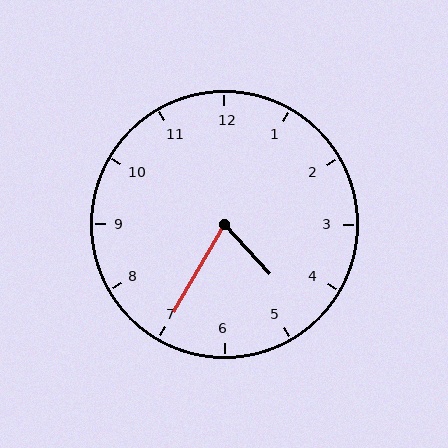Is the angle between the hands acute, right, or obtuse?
It is acute.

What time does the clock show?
4:35.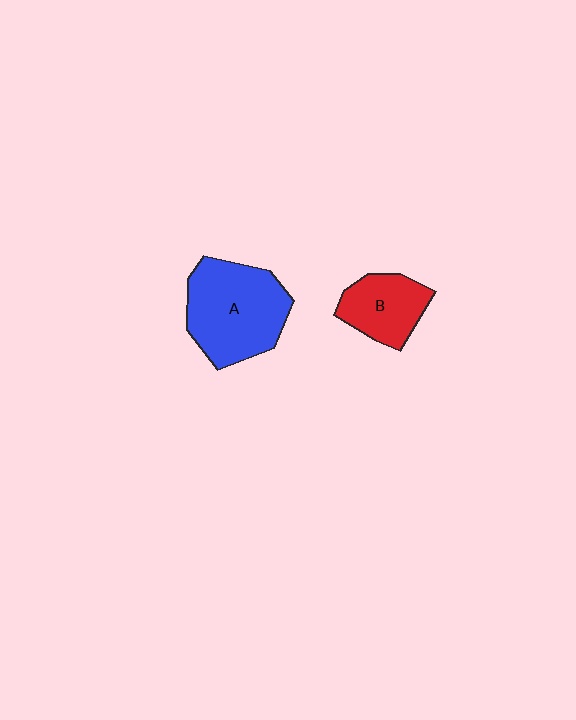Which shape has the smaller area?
Shape B (red).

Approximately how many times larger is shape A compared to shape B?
Approximately 1.8 times.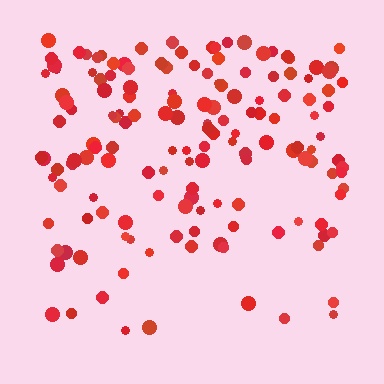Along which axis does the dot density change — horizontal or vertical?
Vertical.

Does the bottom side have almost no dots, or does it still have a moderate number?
Still a moderate number, just noticeably fewer than the top.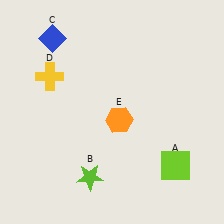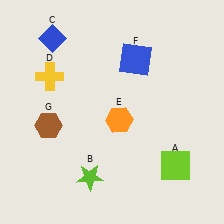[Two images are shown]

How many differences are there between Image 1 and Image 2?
There are 2 differences between the two images.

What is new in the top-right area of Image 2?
A blue square (F) was added in the top-right area of Image 2.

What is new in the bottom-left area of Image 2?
A brown hexagon (G) was added in the bottom-left area of Image 2.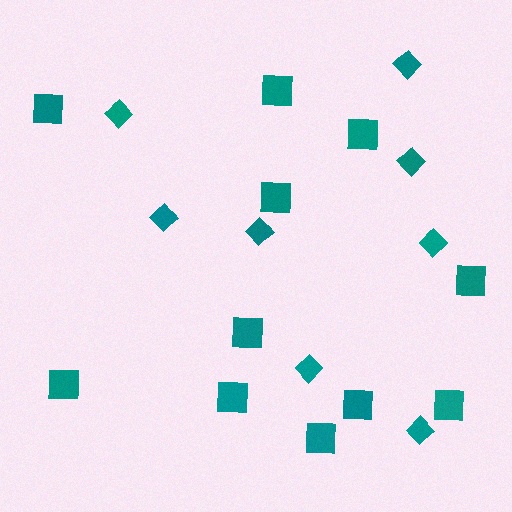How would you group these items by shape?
There are 2 groups: one group of diamonds (8) and one group of squares (11).